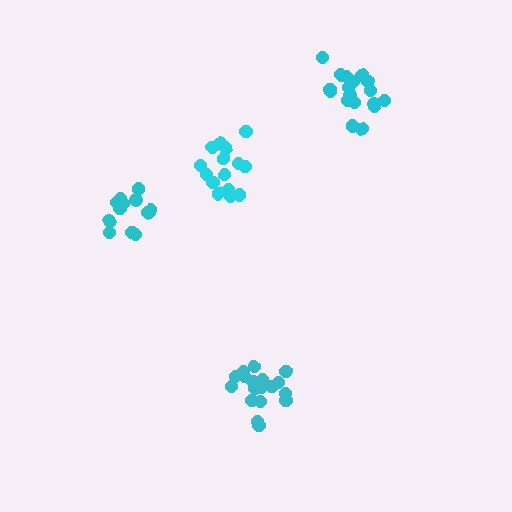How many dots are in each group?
Group 1: 15 dots, Group 2: 18 dots, Group 3: 18 dots, Group 4: 14 dots (65 total).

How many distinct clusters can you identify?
There are 4 distinct clusters.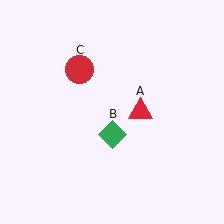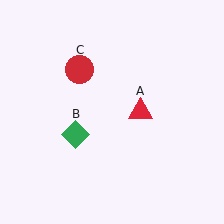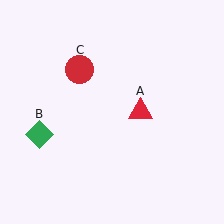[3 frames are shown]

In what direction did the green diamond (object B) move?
The green diamond (object B) moved left.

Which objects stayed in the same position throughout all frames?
Red triangle (object A) and red circle (object C) remained stationary.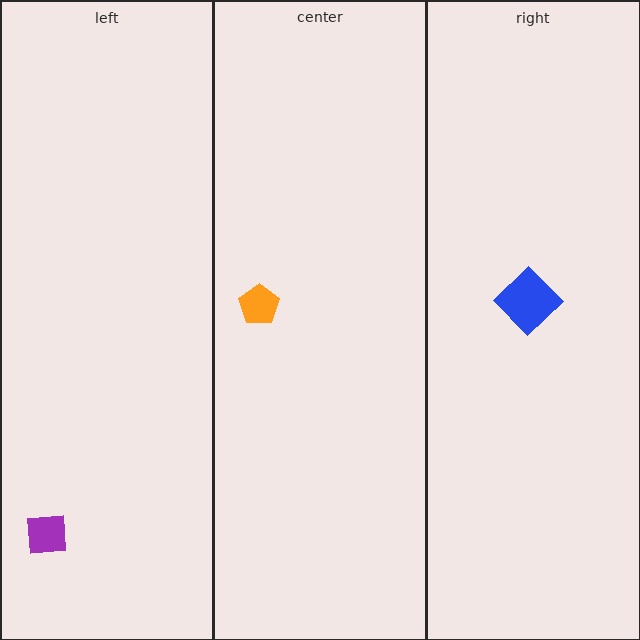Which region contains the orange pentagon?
The center region.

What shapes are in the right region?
The blue diamond.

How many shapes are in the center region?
1.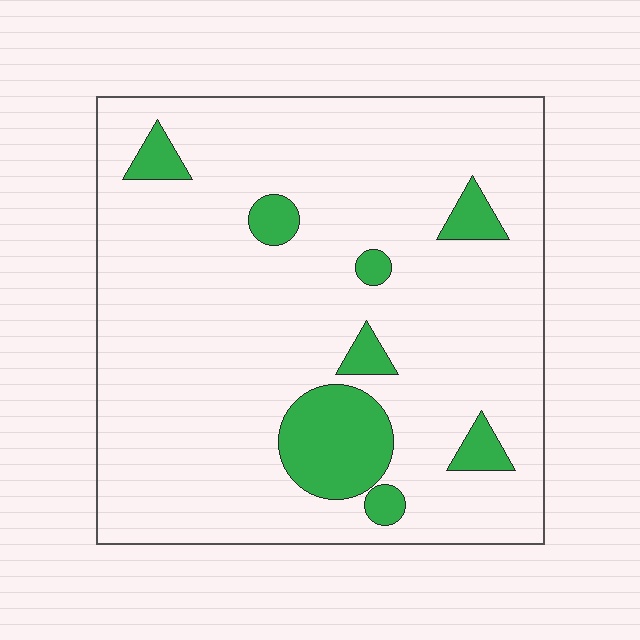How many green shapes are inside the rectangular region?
8.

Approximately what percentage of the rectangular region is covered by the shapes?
Approximately 10%.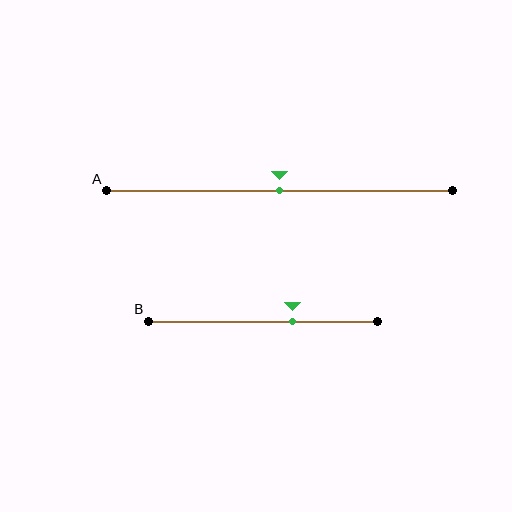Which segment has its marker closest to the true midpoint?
Segment A has its marker closest to the true midpoint.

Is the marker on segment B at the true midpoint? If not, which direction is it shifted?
No, the marker on segment B is shifted to the right by about 13% of the segment length.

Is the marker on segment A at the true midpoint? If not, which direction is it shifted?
Yes, the marker on segment A is at the true midpoint.